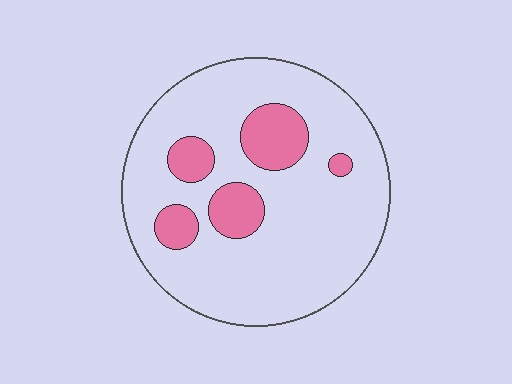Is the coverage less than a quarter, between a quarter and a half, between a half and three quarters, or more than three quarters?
Less than a quarter.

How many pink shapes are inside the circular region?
5.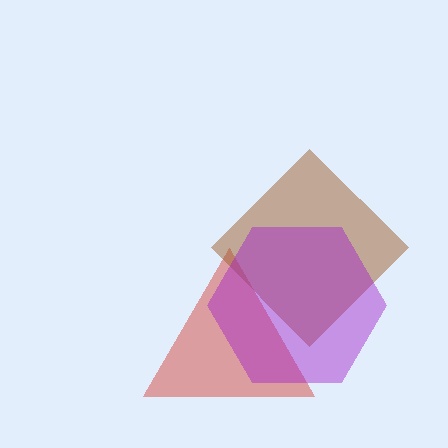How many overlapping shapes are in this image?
There are 3 overlapping shapes in the image.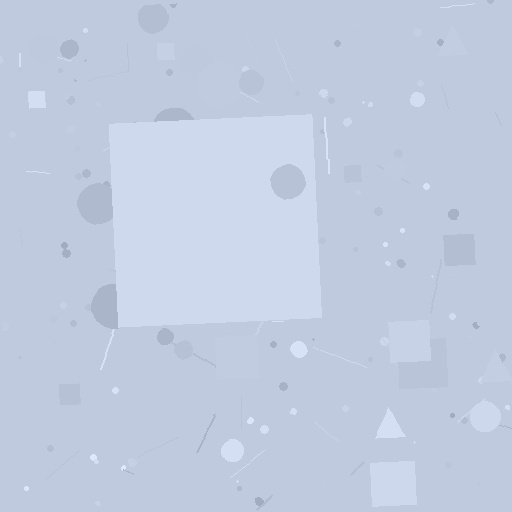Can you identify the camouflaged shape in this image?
The camouflaged shape is a square.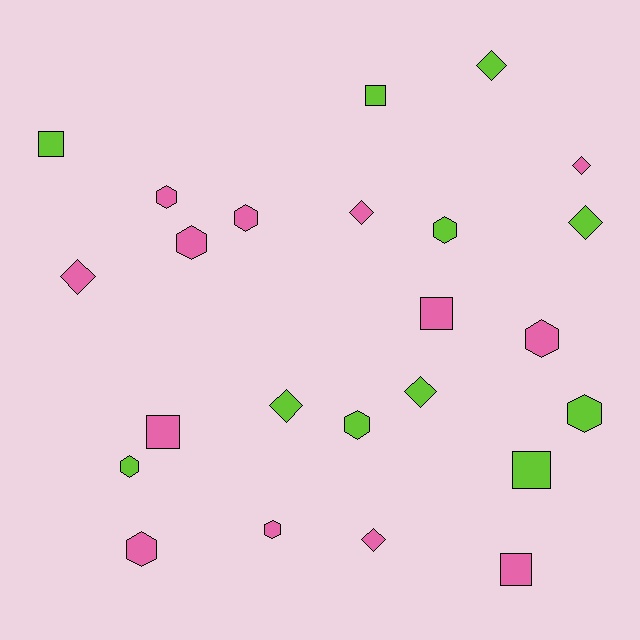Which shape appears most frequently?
Hexagon, with 10 objects.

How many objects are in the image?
There are 24 objects.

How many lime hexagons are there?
There are 4 lime hexagons.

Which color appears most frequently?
Pink, with 13 objects.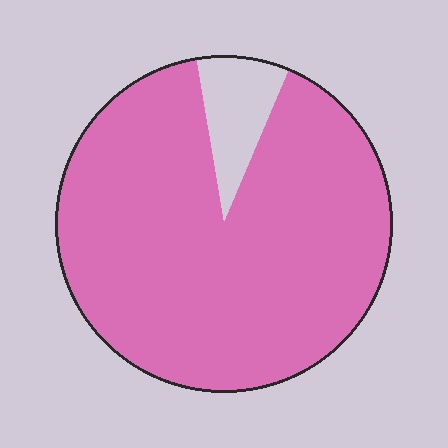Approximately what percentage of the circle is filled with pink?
Approximately 90%.